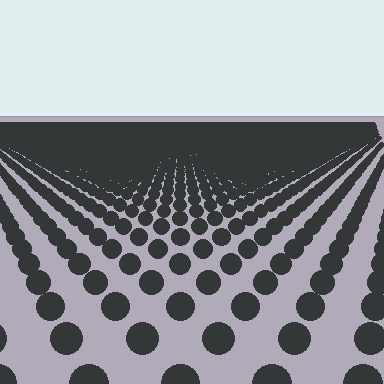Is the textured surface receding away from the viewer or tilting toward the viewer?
The surface is receding away from the viewer. Texture elements get smaller and denser toward the top.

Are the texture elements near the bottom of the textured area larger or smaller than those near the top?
Larger. Near the bottom, elements are closer to the viewer and appear at a bigger on-screen size.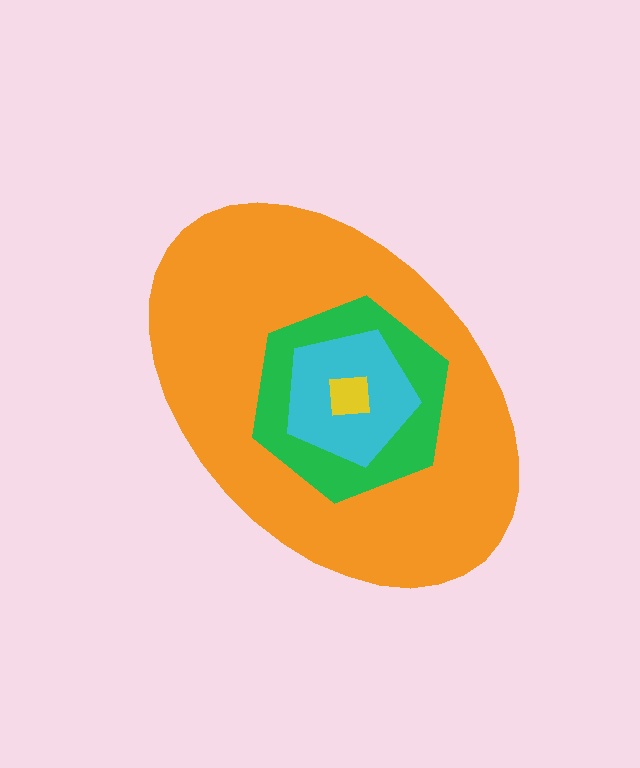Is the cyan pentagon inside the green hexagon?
Yes.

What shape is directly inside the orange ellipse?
The green hexagon.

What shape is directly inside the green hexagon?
The cyan pentagon.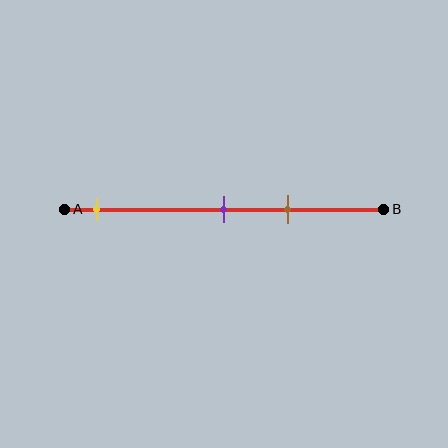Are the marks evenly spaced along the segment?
No, the marks are not evenly spaced.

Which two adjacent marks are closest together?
The purple and brown marks are the closest adjacent pair.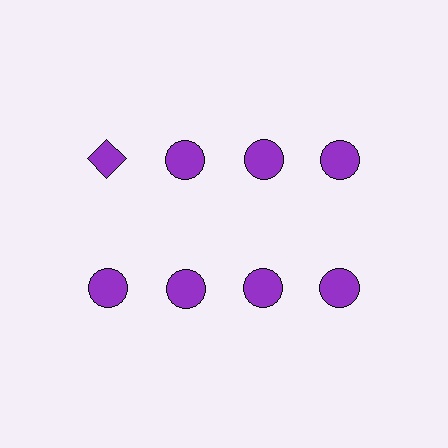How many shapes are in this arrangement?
There are 8 shapes arranged in a grid pattern.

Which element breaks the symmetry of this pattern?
The purple diamond in the top row, leftmost column breaks the symmetry. All other shapes are purple circles.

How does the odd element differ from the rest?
It has a different shape: diamond instead of circle.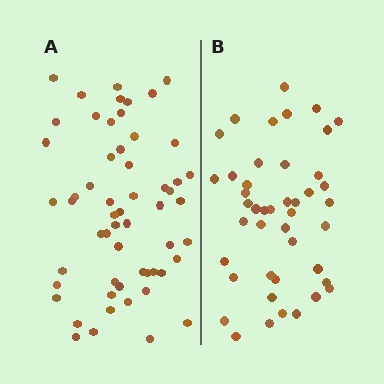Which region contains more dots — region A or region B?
Region A (the left region) has more dots.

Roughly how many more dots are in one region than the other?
Region A has approximately 15 more dots than region B.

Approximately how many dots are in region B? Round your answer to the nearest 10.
About 40 dots. (The exact count is 44, which rounds to 40.)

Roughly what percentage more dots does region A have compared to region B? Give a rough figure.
About 30% more.